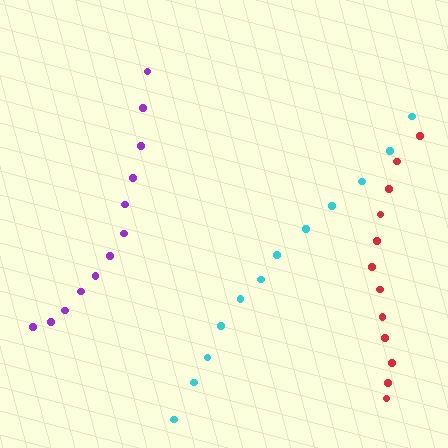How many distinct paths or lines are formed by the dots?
There are 3 distinct paths.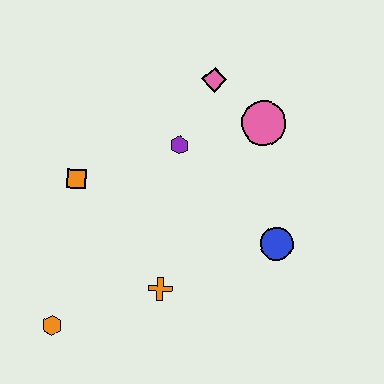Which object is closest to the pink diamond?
The pink circle is closest to the pink diamond.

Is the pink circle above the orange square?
Yes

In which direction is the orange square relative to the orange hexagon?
The orange square is above the orange hexagon.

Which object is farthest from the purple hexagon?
The orange hexagon is farthest from the purple hexagon.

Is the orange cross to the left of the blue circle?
Yes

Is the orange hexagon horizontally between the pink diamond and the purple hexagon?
No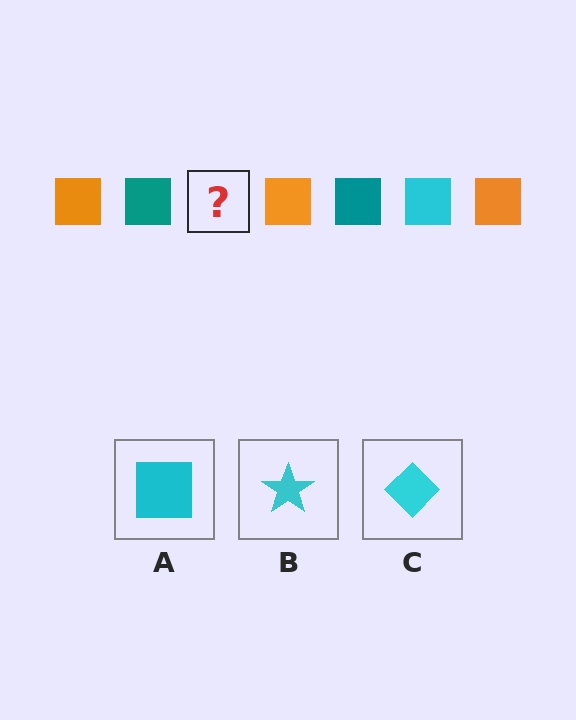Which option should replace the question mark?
Option A.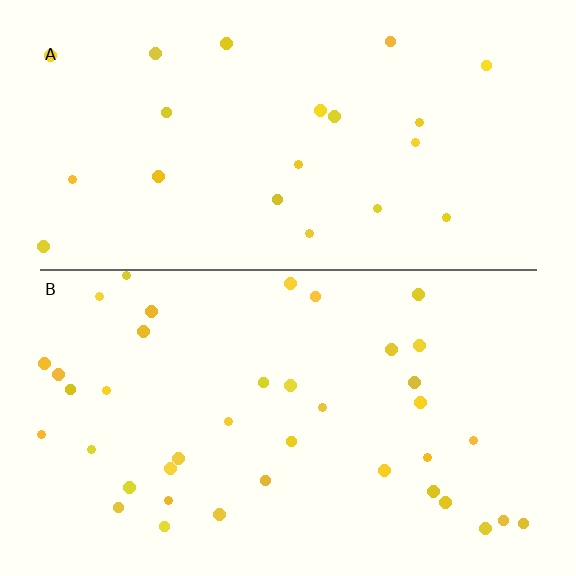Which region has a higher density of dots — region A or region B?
B (the bottom).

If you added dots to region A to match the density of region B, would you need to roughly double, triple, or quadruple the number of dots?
Approximately double.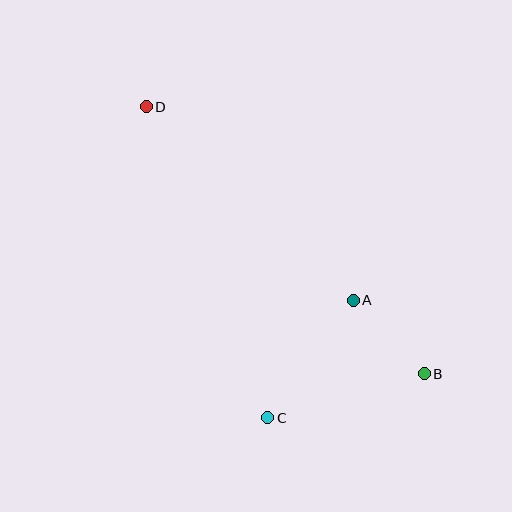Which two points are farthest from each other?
Points B and D are farthest from each other.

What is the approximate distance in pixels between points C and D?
The distance between C and D is approximately 333 pixels.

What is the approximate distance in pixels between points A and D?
The distance between A and D is approximately 283 pixels.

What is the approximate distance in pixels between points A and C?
The distance between A and C is approximately 145 pixels.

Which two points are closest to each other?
Points A and B are closest to each other.